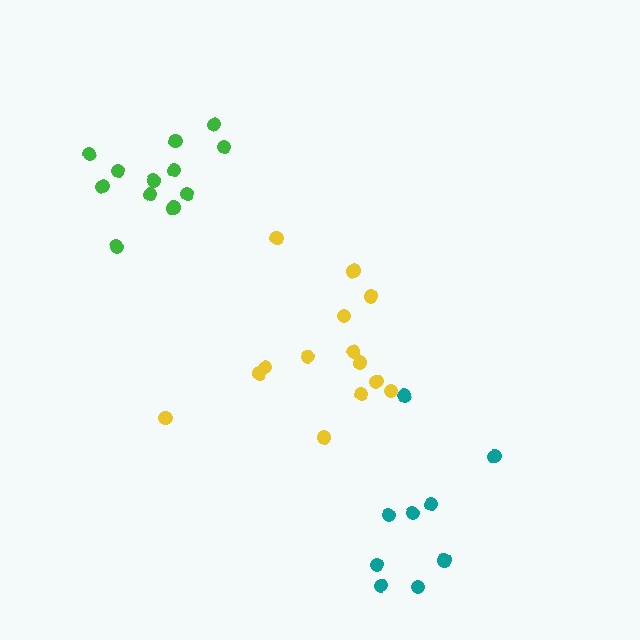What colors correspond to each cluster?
The clusters are colored: green, teal, yellow.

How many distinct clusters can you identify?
There are 3 distinct clusters.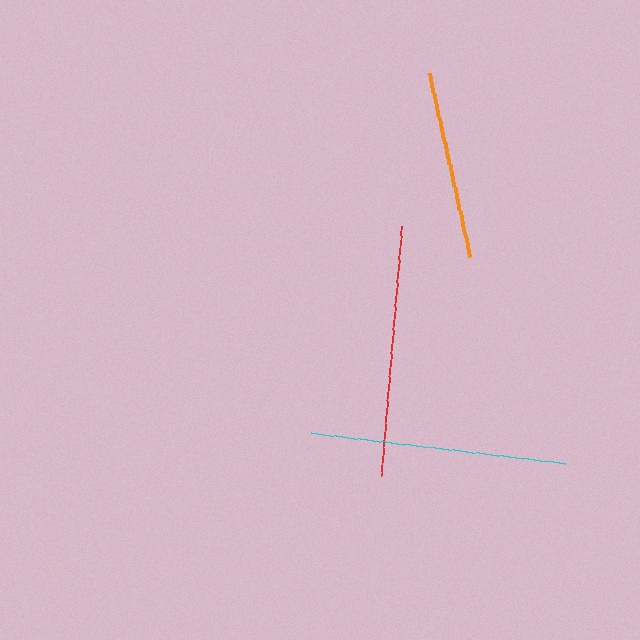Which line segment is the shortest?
The orange line is the shortest at approximately 188 pixels.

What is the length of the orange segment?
The orange segment is approximately 188 pixels long.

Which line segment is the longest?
The cyan line is the longest at approximately 256 pixels.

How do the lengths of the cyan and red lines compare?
The cyan and red lines are approximately the same length.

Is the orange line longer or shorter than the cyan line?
The cyan line is longer than the orange line.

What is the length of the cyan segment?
The cyan segment is approximately 256 pixels long.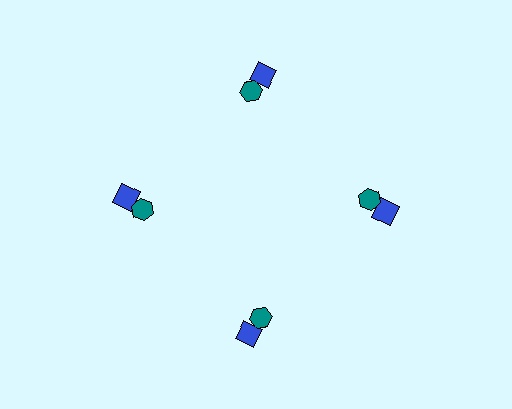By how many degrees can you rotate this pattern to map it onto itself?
The pattern maps onto itself every 90 degrees of rotation.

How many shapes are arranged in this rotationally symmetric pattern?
There are 8 shapes, arranged in 4 groups of 2.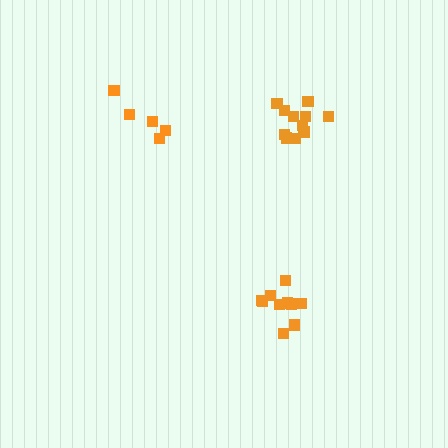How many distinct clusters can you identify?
There are 3 distinct clusters.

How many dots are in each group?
Group 1: 11 dots, Group 2: 10 dots, Group 3: 5 dots (26 total).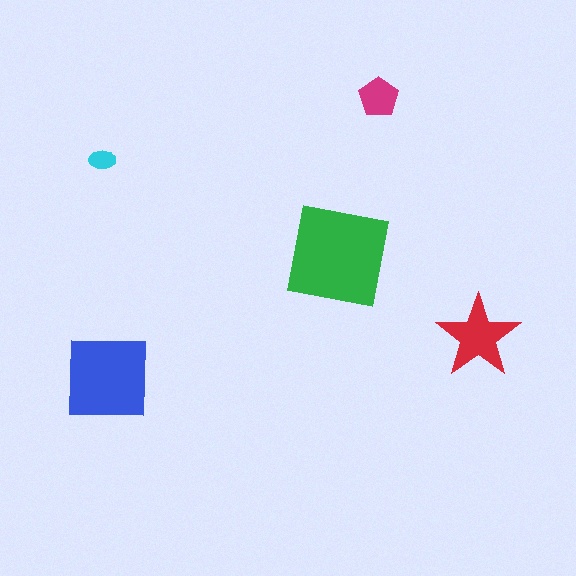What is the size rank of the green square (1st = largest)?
1st.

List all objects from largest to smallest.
The green square, the blue square, the red star, the magenta pentagon, the cyan ellipse.